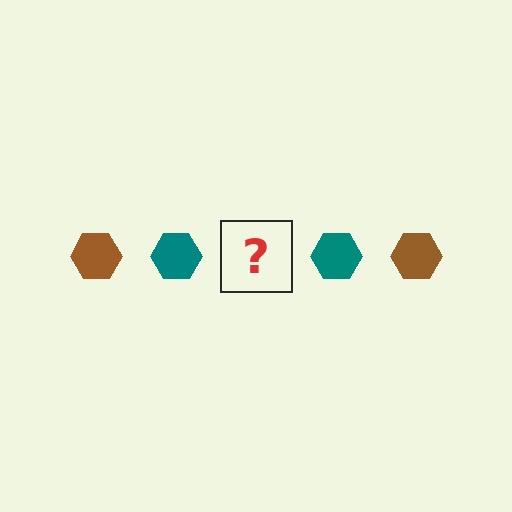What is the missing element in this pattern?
The missing element is a brown hexagon.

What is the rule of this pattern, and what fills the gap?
The rule is that the pattern cycles through brown, teal hexagons. The gap should be filled with a brown hexagon.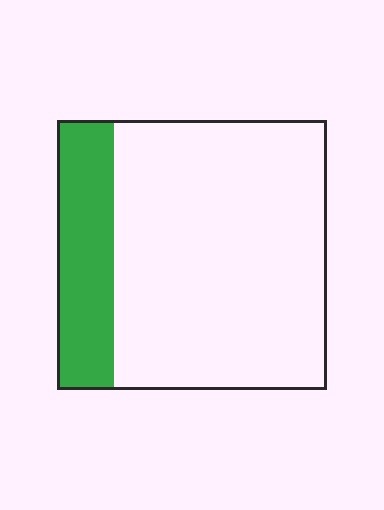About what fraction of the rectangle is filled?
About one fifth (1/5).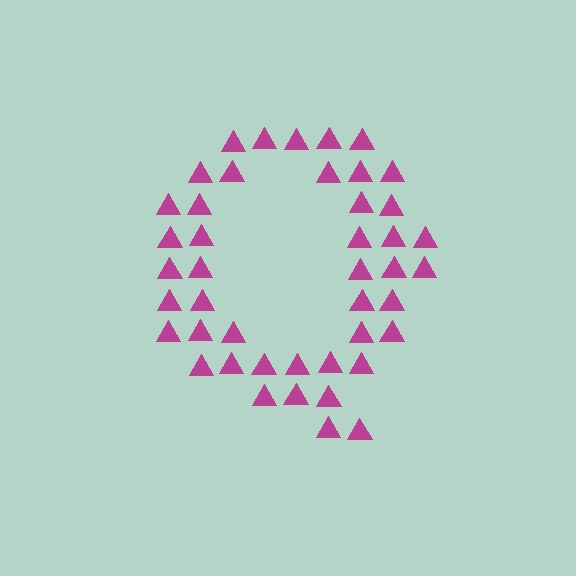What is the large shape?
The large shape is the letter Q.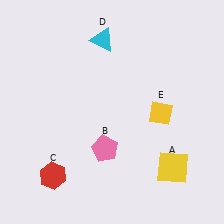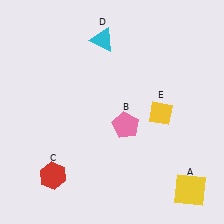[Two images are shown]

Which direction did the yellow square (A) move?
The yellow square (A) moved down.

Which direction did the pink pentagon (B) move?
The pink pentagon (B) moved up.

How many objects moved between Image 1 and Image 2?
2 objects moved between the two images.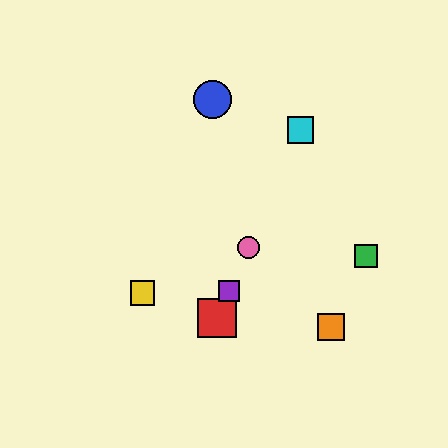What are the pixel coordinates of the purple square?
The purple square is at (229, 291).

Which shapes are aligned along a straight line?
The red square, the purple square, the cyan square, the pink circle are aligned along a straight line.